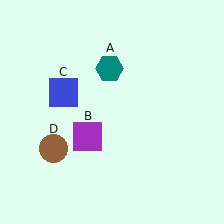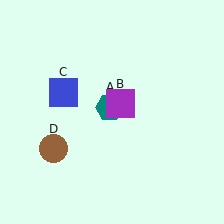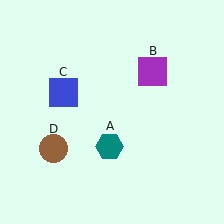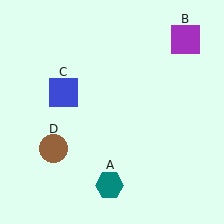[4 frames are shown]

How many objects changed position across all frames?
2 objects changed position: teal hexagon (object A), purple square (object B).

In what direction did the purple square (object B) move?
The purple square (object B) moved up and to the right.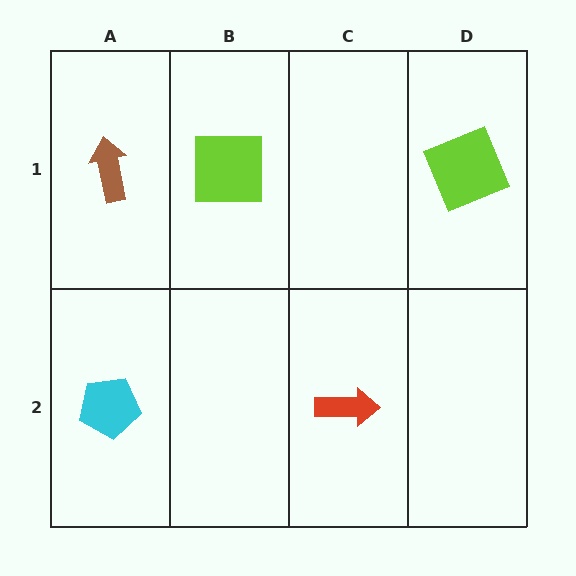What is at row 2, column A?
A cyan pentagon.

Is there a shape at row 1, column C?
No, that cell is empty.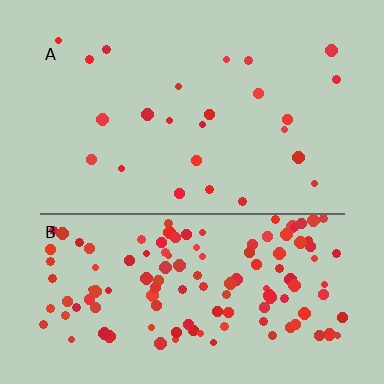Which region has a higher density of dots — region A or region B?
B (the bottom).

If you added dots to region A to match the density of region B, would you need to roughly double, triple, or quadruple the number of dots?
Approximately quadruple.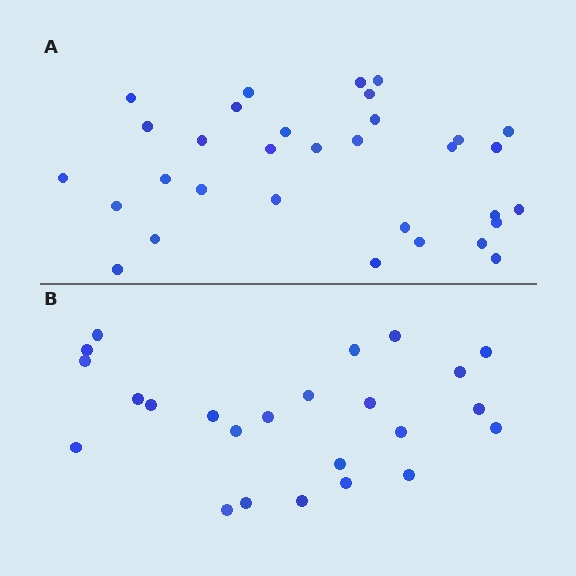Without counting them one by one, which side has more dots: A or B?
Region A (the top region) has more dots.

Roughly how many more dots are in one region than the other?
Region A has roughly 8 or so more dots than region B.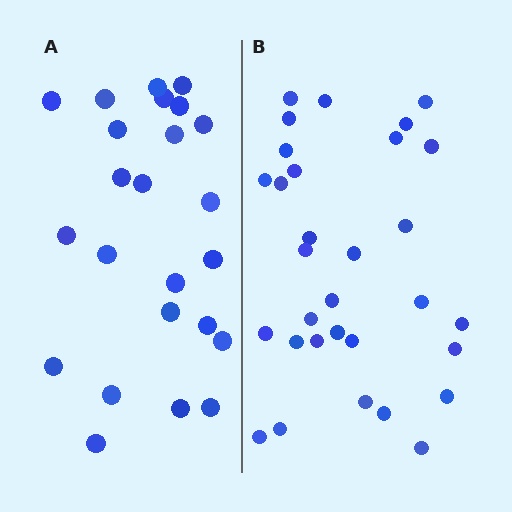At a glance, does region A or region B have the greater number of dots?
Region B (the right region) has more dots.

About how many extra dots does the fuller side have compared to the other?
Region B has roughly 8 or so more dots than region A.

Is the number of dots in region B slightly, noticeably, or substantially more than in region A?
Region B has noticeably more, but not dramatically so. The ratio is roughly 1.3 to 1.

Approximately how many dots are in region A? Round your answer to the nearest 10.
About 20 dots. (The exact count is 24, which rounds to 20.)